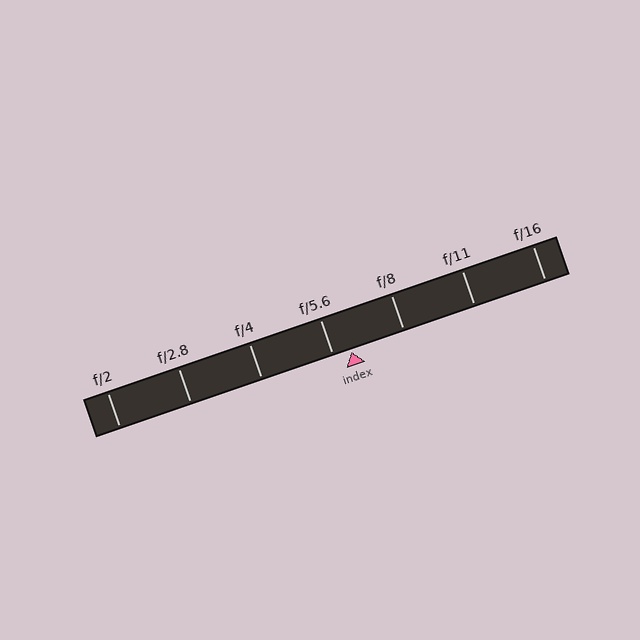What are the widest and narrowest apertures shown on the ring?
The widest aperture shown is f/2 and the narrowest is f/16.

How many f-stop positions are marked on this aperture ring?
There are 7 f-stop positions marked.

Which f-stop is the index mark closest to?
The index mark is closest to f/5.6.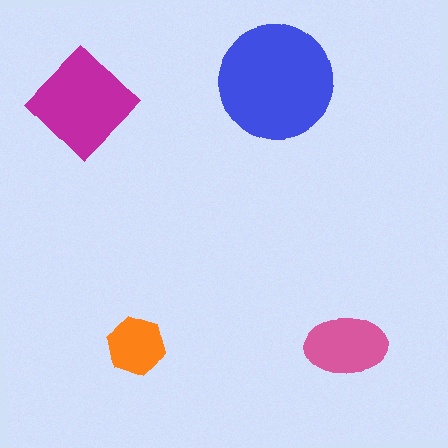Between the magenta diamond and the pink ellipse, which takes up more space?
The magenta diamond.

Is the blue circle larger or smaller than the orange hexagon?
Larger.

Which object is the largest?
The blue circle.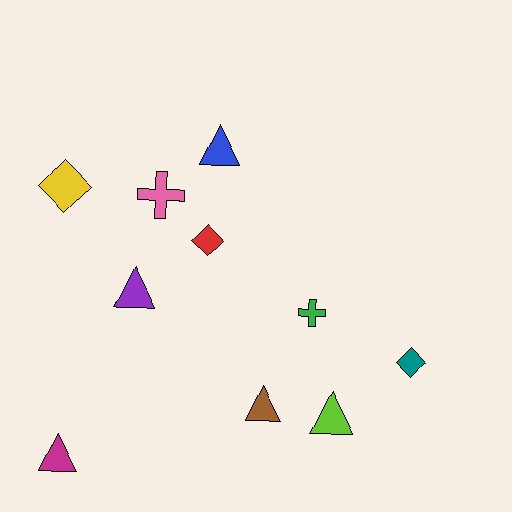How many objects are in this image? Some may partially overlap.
There are 10 objects.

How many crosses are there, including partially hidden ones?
There are 2 crosses.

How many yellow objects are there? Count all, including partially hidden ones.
There is 1 yellow object.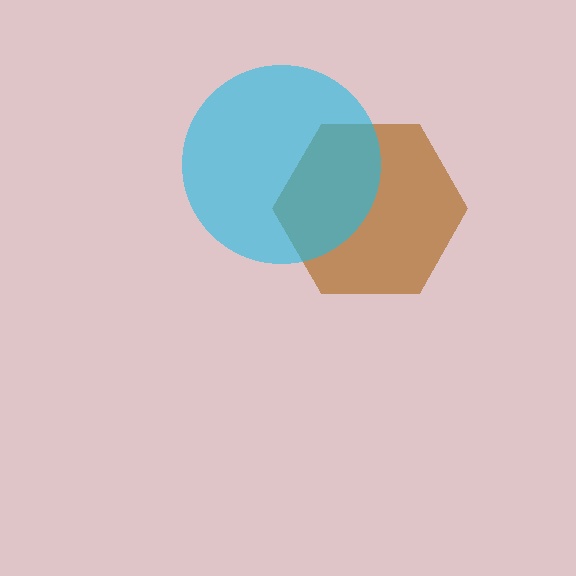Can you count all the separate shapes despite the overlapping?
Yes, there are 2 separate shapes.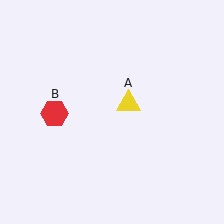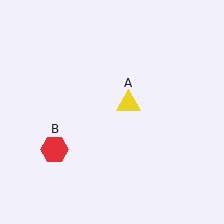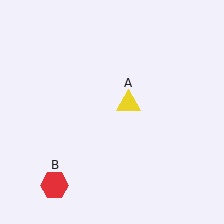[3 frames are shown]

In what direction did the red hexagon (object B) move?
The red hexagon (object B) moved down.